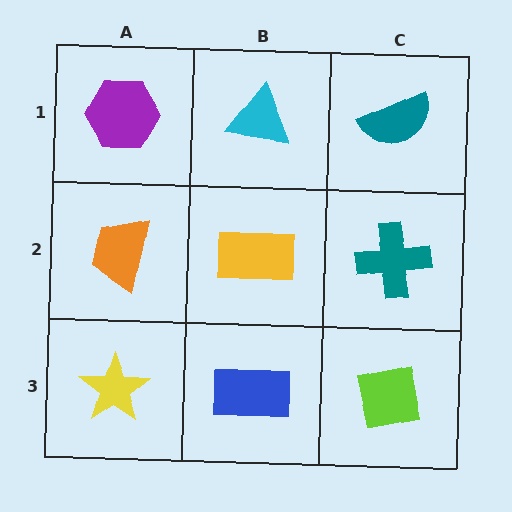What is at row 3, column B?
A blue rectangle.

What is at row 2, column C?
A teal cross.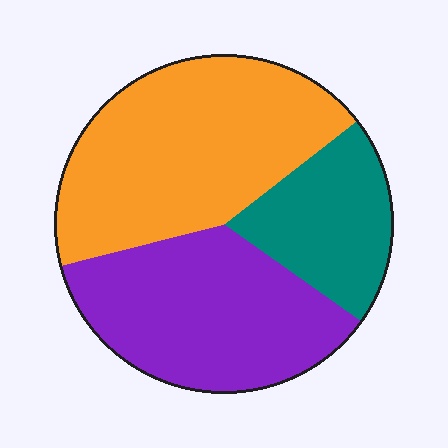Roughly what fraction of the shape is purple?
Purple takes up about three eighths (3/8) of the shape.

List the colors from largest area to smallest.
From largest to smallest: orange, purple, teal.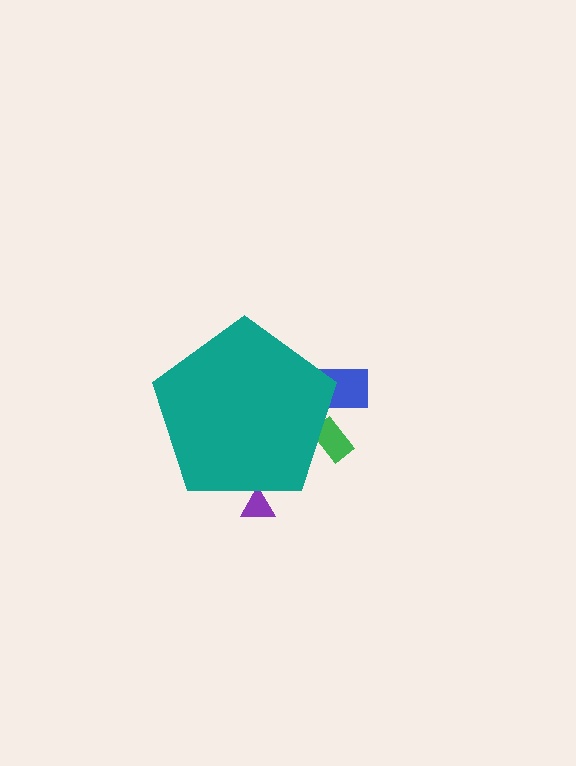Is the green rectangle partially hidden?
Yes, the green rectangle is partially hidden behind the teal pentagon.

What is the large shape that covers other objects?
A teal pentagon.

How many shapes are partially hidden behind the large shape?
3 shapes are partially hidden.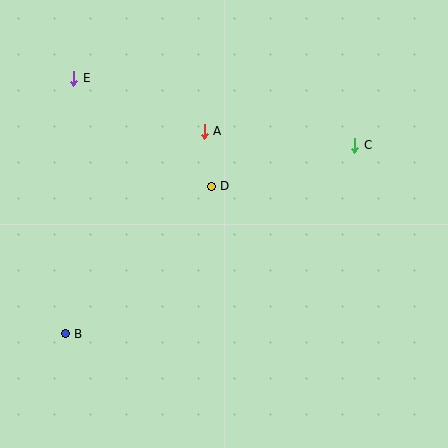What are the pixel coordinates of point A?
Point A is at (204, 131).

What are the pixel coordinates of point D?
Point D is at (211, 186).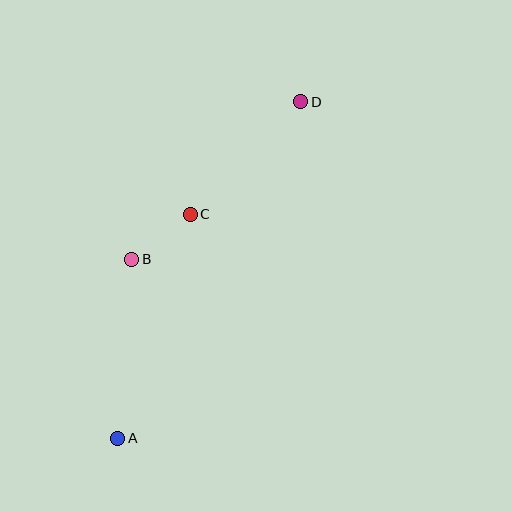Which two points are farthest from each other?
Points A and D are farthest from each other.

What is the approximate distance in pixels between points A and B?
The distance between A and B is approximately 180 pixels.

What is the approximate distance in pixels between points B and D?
The distance between B and D is approximately 231 pixels.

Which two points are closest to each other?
Points B and C are closest to each other.